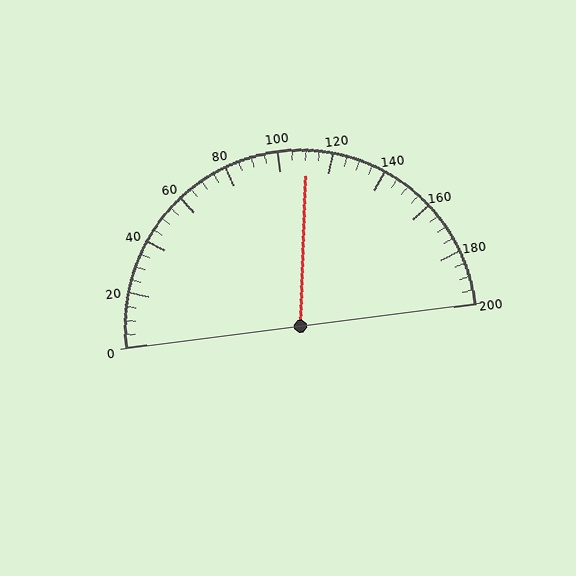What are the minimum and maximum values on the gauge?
The gauge ranges from 0 to 200.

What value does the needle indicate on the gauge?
The needle indicates approximately 110.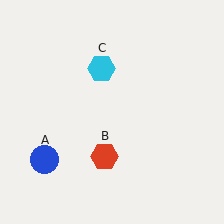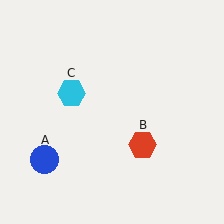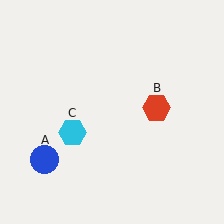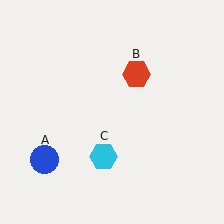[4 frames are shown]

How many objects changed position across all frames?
2 objects changed position: red hexagon (object B), cyan hexagon (object C).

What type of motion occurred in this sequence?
The red hexagon (object B), cyan hexagon (object C) rotated counterclockwise around the center of the scene.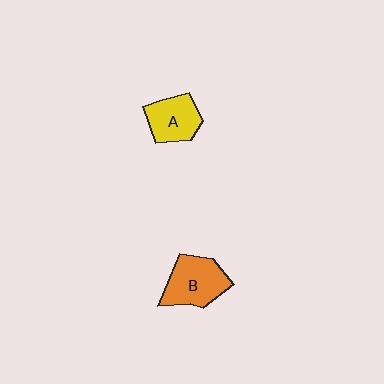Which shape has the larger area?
Shape B (orange).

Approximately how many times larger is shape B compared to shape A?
Approximately 1.2 times.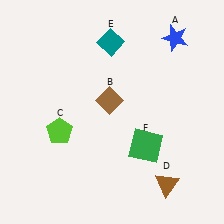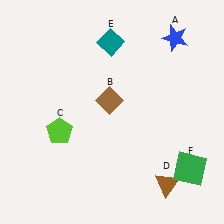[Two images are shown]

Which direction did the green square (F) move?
The green square (F) moved right.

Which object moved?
The green square (F) moved right.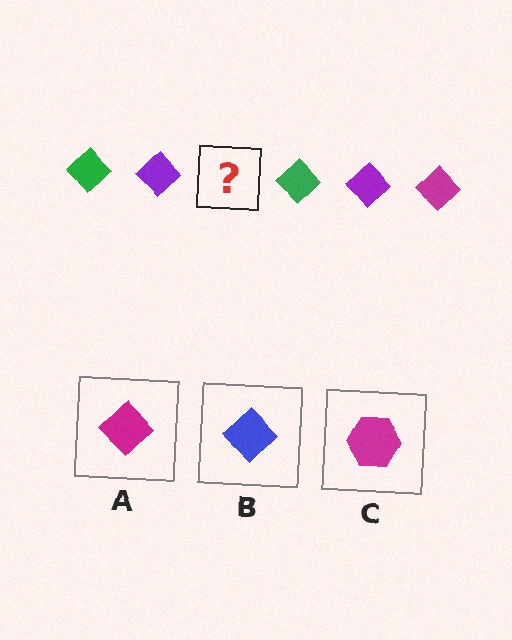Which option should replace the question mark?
Option A.